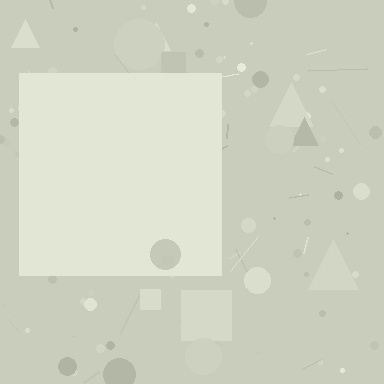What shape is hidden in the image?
A square is hidden in the image.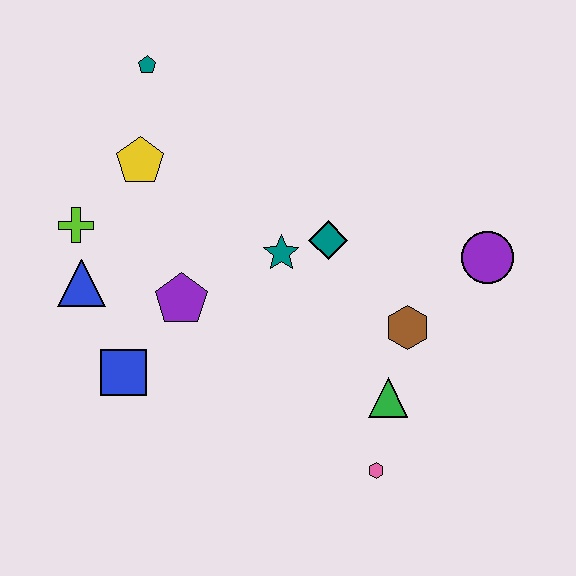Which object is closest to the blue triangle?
The lime cross is closest to the blue triangle.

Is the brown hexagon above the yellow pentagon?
No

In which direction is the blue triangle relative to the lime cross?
The blue triangle is below the lime cross.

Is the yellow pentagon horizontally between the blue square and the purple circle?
Yes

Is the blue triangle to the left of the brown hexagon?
Yes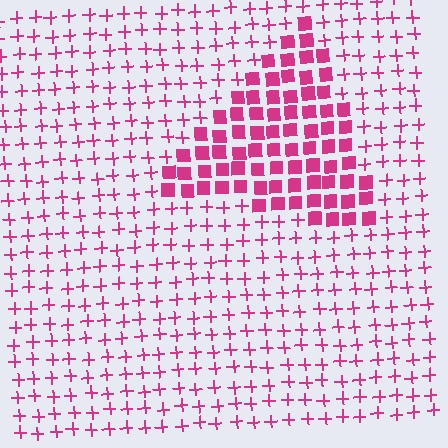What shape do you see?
I see a triangle.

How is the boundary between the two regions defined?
The boundary is defined by a change in element shape: squares inside vs. plus signs outside. All elements share the same color and spacing.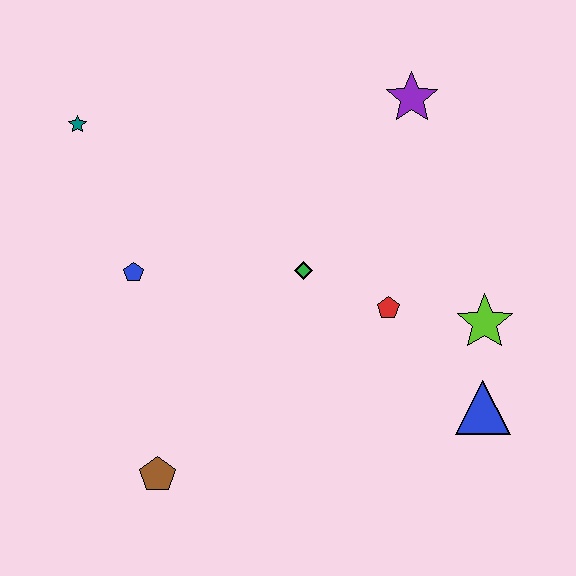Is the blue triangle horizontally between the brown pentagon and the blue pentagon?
No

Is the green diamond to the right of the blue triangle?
No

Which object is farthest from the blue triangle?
The teal star is farthest from the blue triangle.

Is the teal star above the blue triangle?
Yes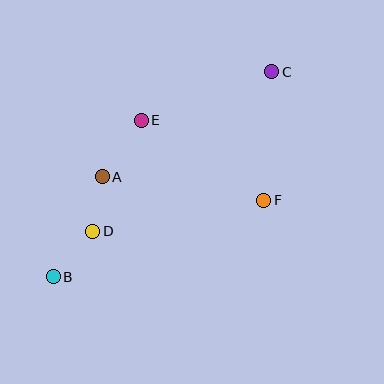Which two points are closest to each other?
Points A and D are closest to each other.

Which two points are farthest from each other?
Points B and C are farthest from each other.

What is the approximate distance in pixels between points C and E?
The distance between C and E is approximately 139 pixels.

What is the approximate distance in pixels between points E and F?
The distance between E and F is approximately 147 pixels.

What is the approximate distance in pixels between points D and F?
The distance between D and F is approximately 174 pixels.